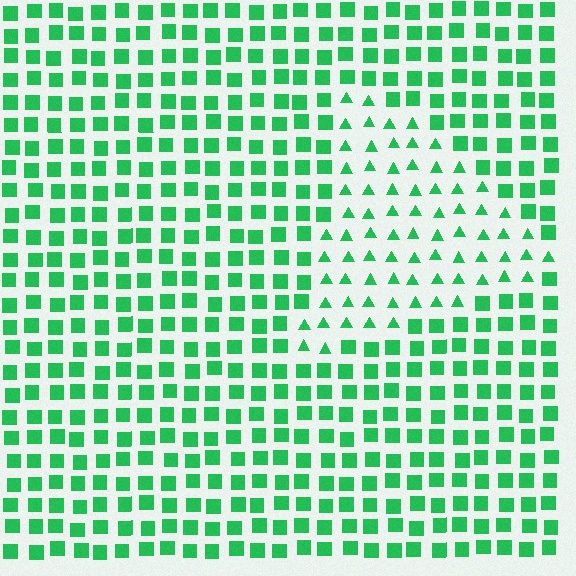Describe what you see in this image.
The image is filled with small green elements arranged in a uniform grid. A triangle-shaped region contains triangles, while the surrounding area contains squares. The boundary is defined purely by the change in element shape.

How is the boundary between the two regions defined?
The boundary is defined by a change in element shape: triangles inside vs. squares outside. All elements share the same color and spacing.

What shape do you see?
I see a triangle.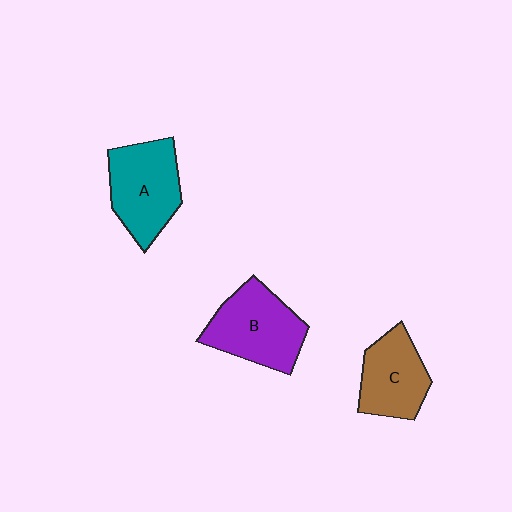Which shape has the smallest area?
Shape C (brown).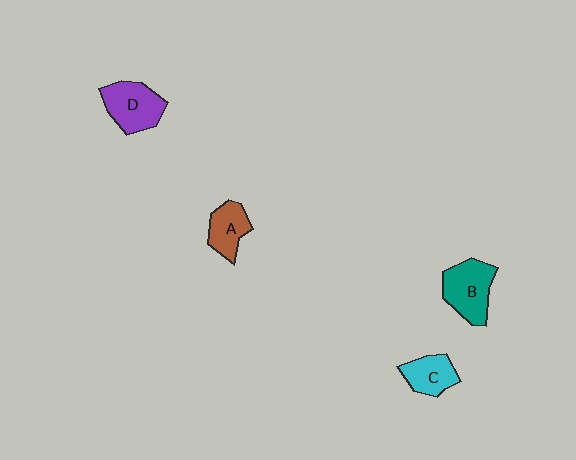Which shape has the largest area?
Shape B (teal).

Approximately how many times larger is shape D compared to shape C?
Approximately 1.4 times.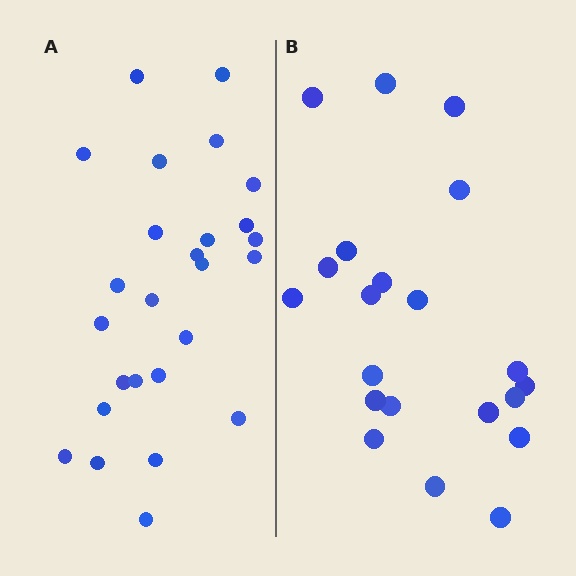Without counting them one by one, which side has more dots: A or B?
Region A (the left region) has more dots.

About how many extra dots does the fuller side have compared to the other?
Region A has about 5 more dots than region B.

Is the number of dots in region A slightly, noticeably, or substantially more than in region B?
Region A has only slightly more — the two regions are fairly close. The ratio is roughly 1.2 to 1.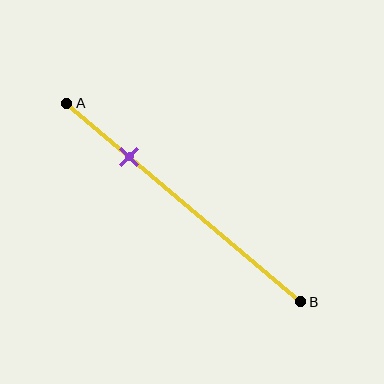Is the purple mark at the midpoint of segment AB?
No, the mark is at about 25% from A, not at the 50% midpoint.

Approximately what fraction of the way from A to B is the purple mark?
The purple mark is approximately 25% of the way from A to B.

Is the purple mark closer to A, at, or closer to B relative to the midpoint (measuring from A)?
The purple mark is closer to point A than the midpoint of segment AB.